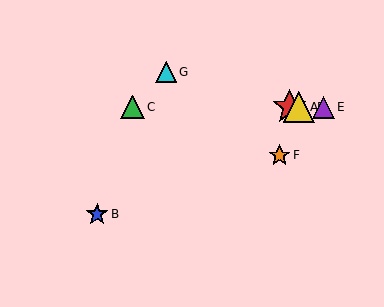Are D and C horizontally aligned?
Yes, both are at y≈107.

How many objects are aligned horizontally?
4 objects (A, C, D, E) are aligned horizontally.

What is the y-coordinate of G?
Object G is at y≈72.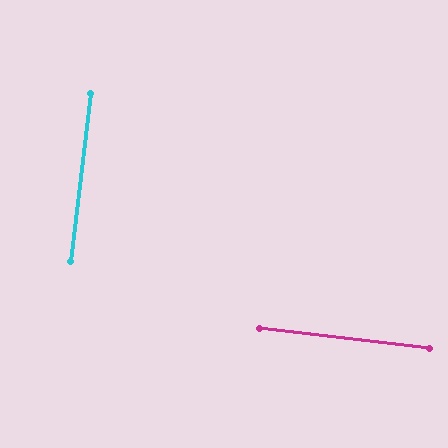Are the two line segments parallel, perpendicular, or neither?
Perpendicular — they meet at approximately 90°.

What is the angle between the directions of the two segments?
Approximately 90 degrees.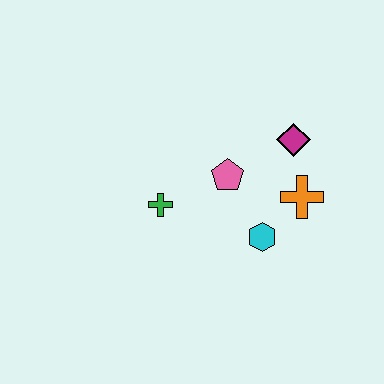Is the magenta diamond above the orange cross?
Yes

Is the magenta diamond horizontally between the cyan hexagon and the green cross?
No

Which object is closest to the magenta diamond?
The orange cross is closest to the magenta diamond.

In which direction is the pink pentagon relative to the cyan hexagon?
The pink pentagon is above the cyan hexagon.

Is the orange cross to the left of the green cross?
No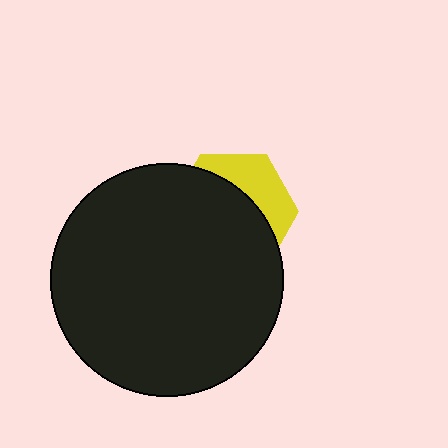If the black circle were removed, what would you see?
You would see the complete yellow hexagon.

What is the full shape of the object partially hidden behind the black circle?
The partially hidden object is a yellow hexagon.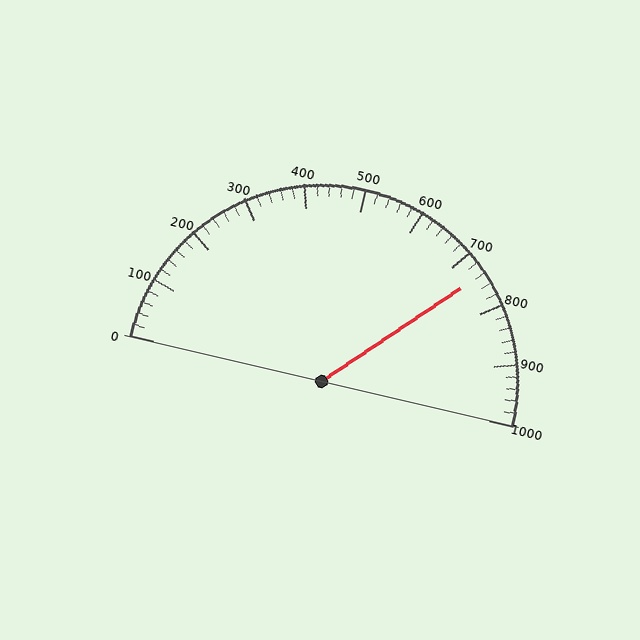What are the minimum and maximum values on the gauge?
The gauge ranges from 0 to 1000.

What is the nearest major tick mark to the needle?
The nearest major tick mark is 700.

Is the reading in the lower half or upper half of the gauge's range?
The reading is in the upper half of the range (0 to 1000).